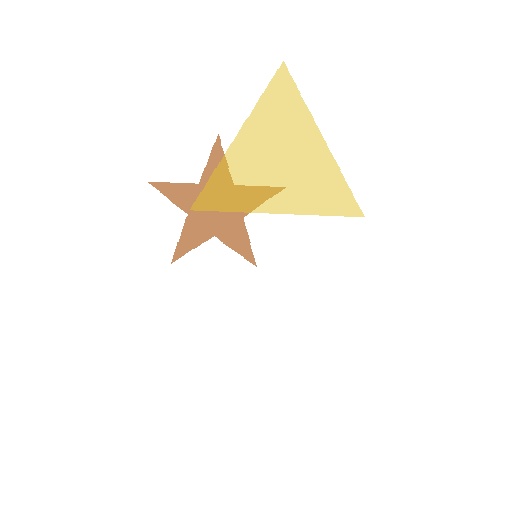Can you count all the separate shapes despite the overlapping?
Yes, there are 2 separate shapes.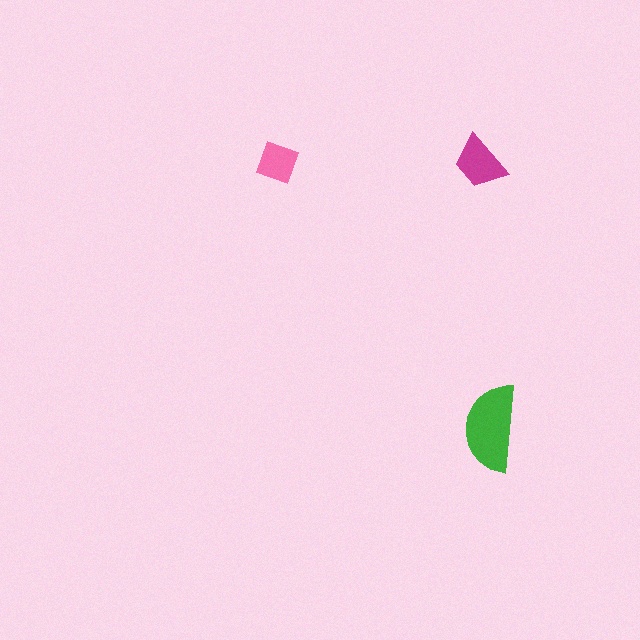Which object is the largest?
The green semicircle.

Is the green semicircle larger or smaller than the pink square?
Larger.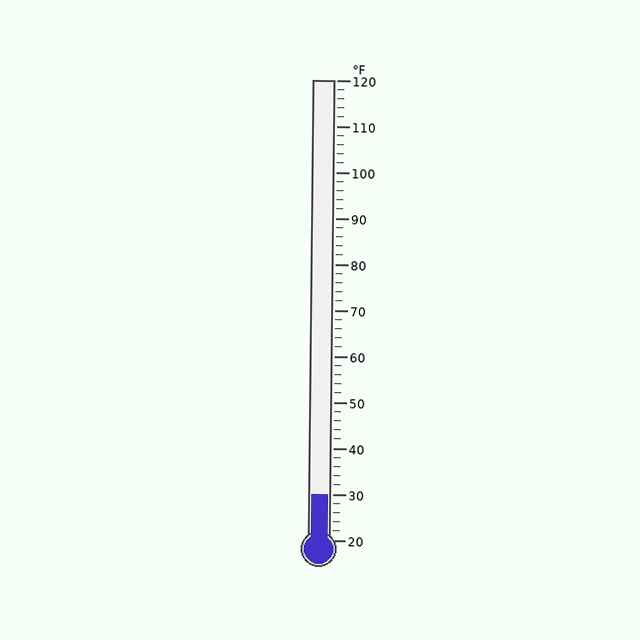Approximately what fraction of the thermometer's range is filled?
The thermometer is filled to approximately 10% of its range.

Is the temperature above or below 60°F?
The temperature is below 60°F.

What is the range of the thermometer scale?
The thermometer scale ranges from 20°F to 120°F.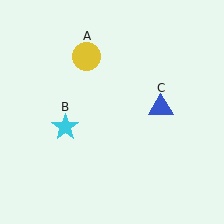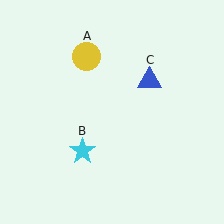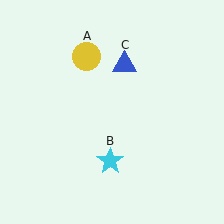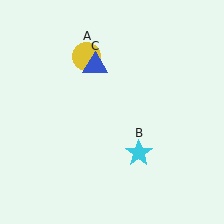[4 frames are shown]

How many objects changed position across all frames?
2 objects changed position: cyan star (object B), blue triangle (object C).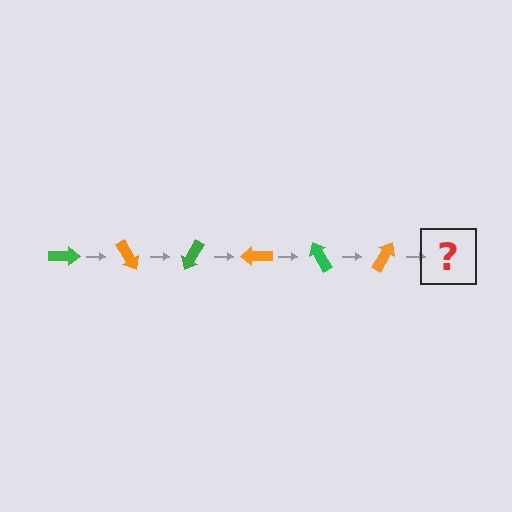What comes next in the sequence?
The next element should be a green arrow, rotated 360 degrees from the start.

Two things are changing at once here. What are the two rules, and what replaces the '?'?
The two rules are that it rotates 60 degrees each step and the color cycles through green and orange. The '?' should be a green arrow, rotated 360 degrees from the start.